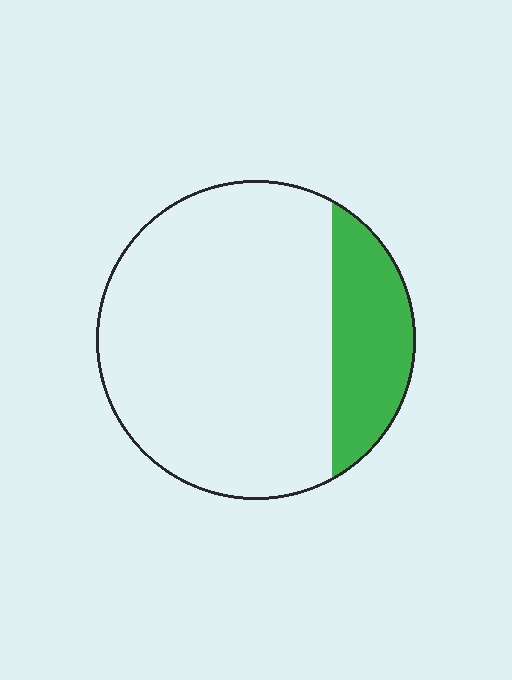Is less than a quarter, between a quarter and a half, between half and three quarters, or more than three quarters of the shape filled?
Less than a quarter.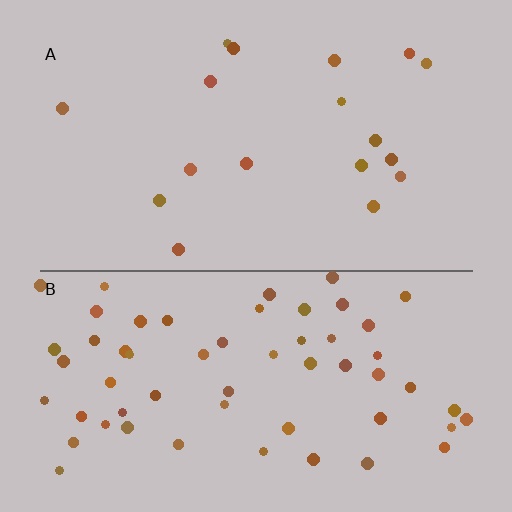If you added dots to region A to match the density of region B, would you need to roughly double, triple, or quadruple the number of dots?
Approximately triple.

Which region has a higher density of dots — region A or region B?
B (the bottom).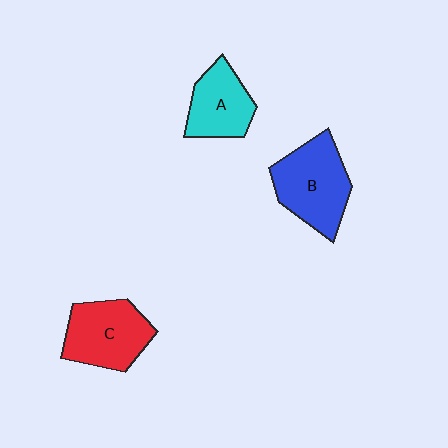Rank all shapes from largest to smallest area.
From largest to smallest: B (blue), C (red), A (cyan).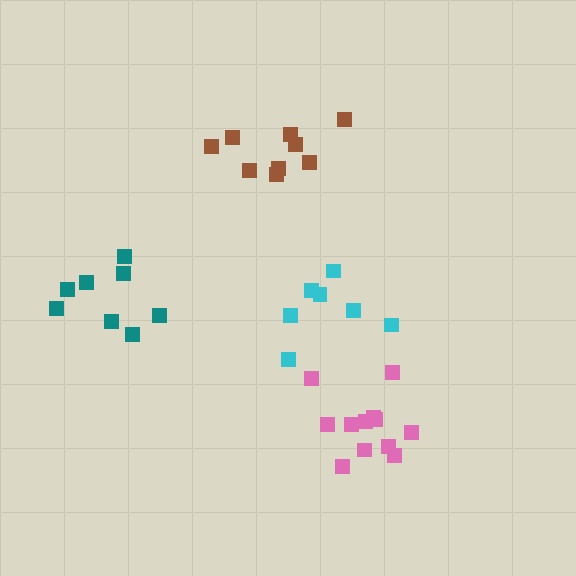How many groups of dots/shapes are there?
There are 4 groups.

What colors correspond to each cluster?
The clusters are colored: cyan, brown, teal, pink.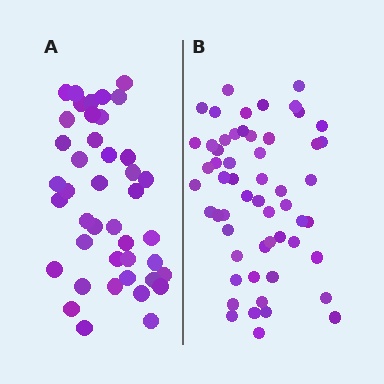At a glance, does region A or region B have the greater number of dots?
Region B (the right region) has more dots.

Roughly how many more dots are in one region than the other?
Region B has approximately 15 more dots than region A.